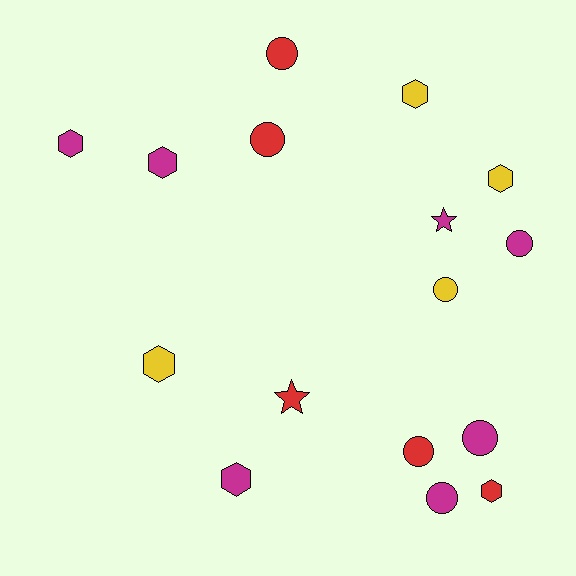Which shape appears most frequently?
Circle, with 7 objects.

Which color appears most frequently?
Magenta, with 7 objects.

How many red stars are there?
There is 1 red star.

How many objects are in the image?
There are 16 objects.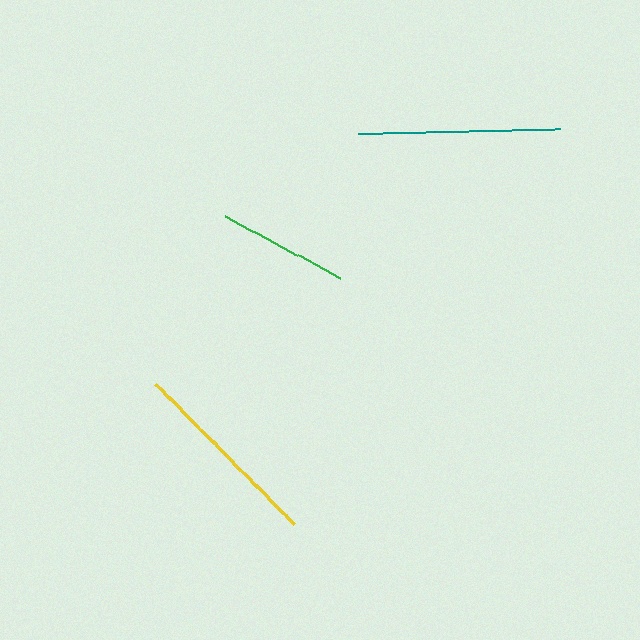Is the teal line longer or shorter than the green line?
The teal line is longer than the green line.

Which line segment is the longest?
The teal line is the longest at approximately 203 pixels.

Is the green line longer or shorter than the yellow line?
The yellow line is longer than the green line.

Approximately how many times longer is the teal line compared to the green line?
The teal line is approximately 1.6 times the length of the green line.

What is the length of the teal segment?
The teal segment is approximately 203 pixels long.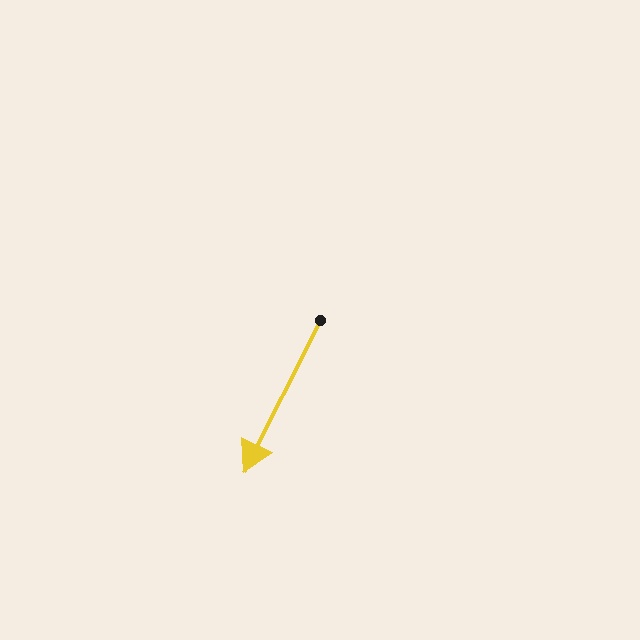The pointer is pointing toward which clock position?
Roughly 7 o'clock.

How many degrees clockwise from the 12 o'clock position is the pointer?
Approximately 207 degrees.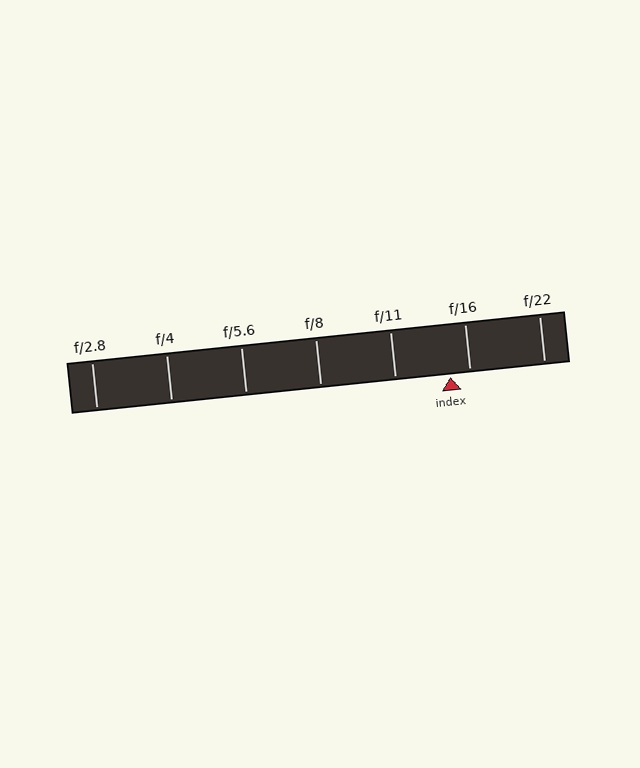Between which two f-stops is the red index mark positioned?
The index mark is between f/11 and f/16.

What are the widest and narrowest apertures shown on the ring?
The widest aperture shown is f/2.8 and the narrowest is f/22.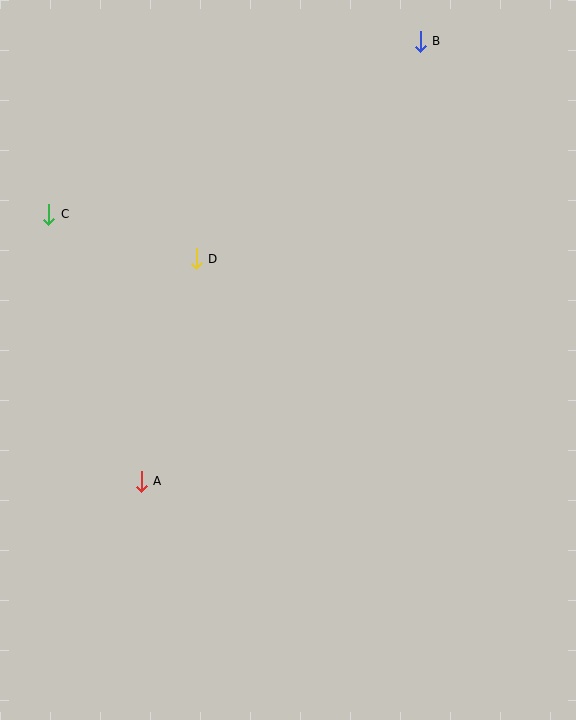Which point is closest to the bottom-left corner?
Point A is closest to the bottom-left corner.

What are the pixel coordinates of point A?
Point A is at (141, 481).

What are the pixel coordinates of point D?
Point D is at (196, 259).